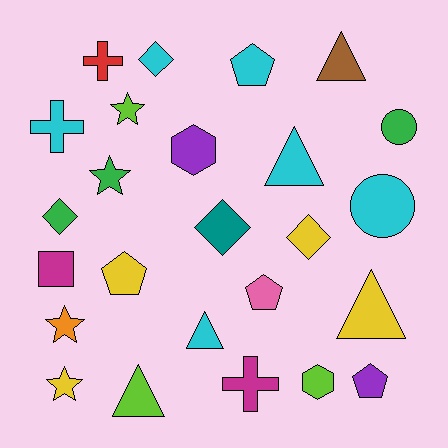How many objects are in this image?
There are 25 objects.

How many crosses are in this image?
There are 3 crosses.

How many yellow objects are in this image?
There are 4 yellow objects.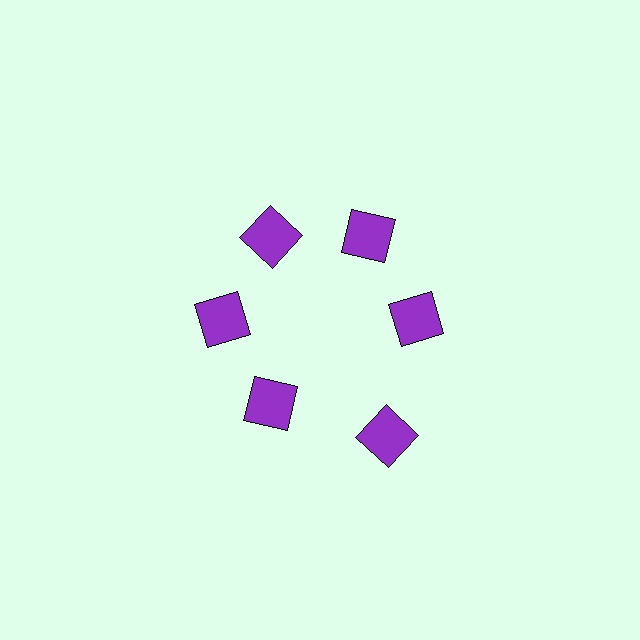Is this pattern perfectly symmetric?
No. The 6 purple squares are arranged in a ring, but one element near the 5 o'clock position is pushed outward from the center, breaking the 6-fold rotational symmetry.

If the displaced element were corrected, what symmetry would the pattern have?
It would have 6-fold rotational symmetry — the pattern would map onto itself every 60 degrees.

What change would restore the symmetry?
The symmetry would be restored by moving it inward, back onto the ring so that all 6 squares sit at equal angles and equal distance from the center.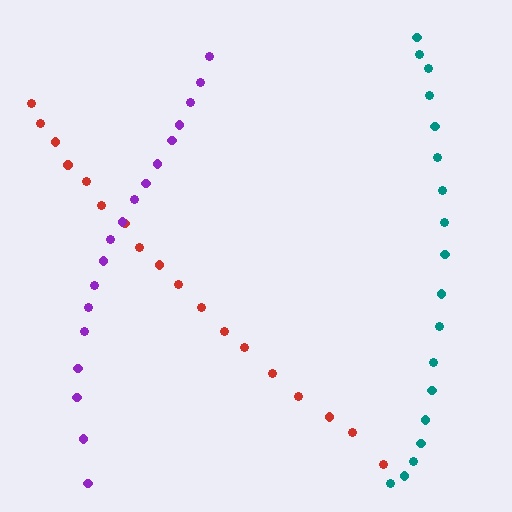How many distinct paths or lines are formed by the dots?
There are 3 distinct paths.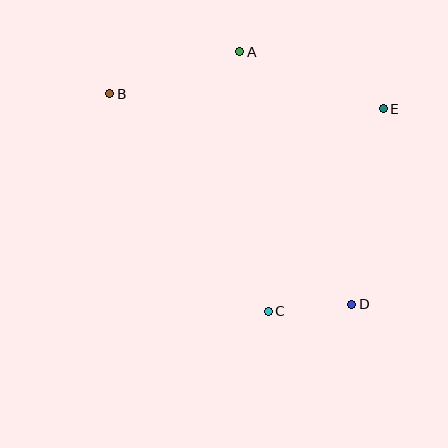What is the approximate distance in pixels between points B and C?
The distance between B and C is approximately 269 pixels.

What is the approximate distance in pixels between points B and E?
The distance between B and E is approximately 274 pixels.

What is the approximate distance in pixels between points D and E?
The distance between D and E is approximately 198 pixels.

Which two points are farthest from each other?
Points B and D are farthest from each other.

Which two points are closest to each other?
Points C and D are closest to each other.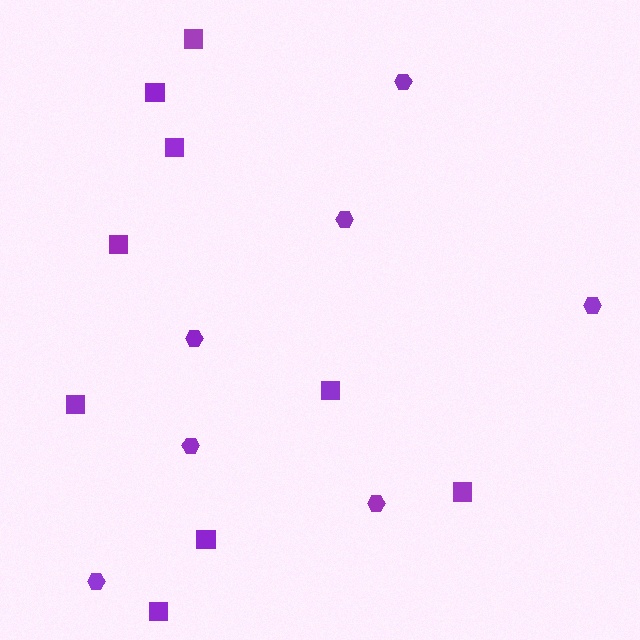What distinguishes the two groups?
There are 2 groups: one group of hexagons (7) and one group of squares (9).